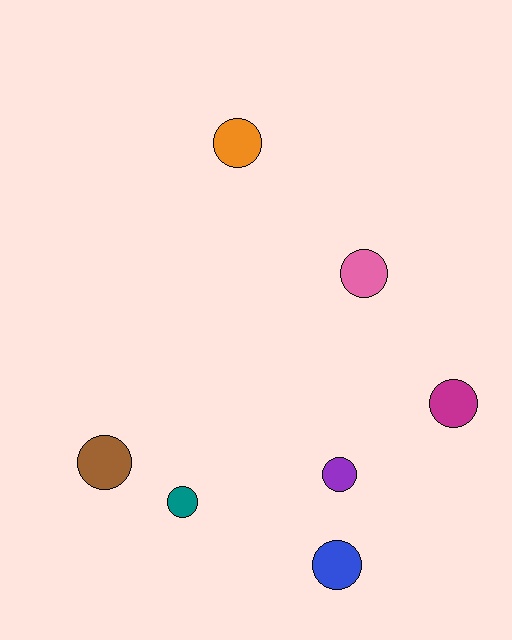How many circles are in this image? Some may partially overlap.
There are 7 circles.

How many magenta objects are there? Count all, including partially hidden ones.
There is 1 magenta object.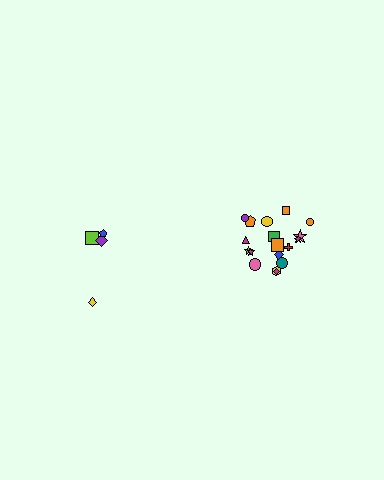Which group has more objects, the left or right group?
The right group.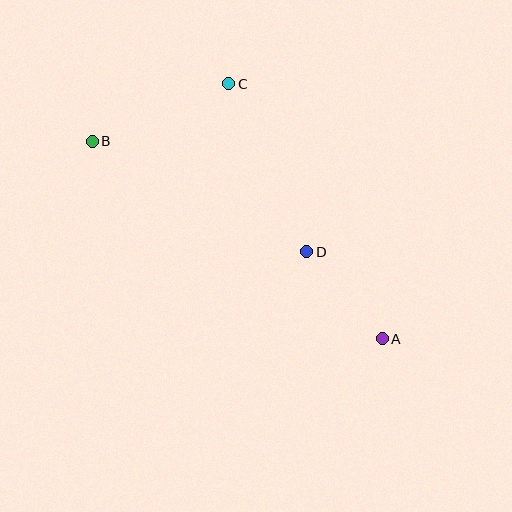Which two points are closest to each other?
Points A and D are closest to each other.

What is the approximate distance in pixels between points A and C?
The distance between A and C is approximately 298 pixels.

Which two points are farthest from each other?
Points A and B are farthest from each other.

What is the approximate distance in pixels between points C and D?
The distance between C and D is approximately 185 pixels.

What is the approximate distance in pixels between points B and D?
The distance between B and D is approximately 241 pixels.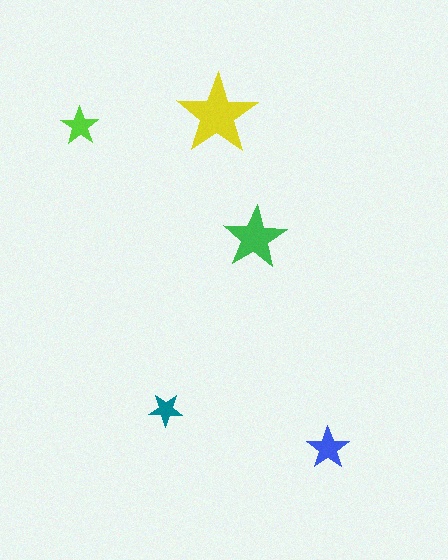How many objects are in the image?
There are 5 objects in the image.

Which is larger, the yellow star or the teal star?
The yellow one.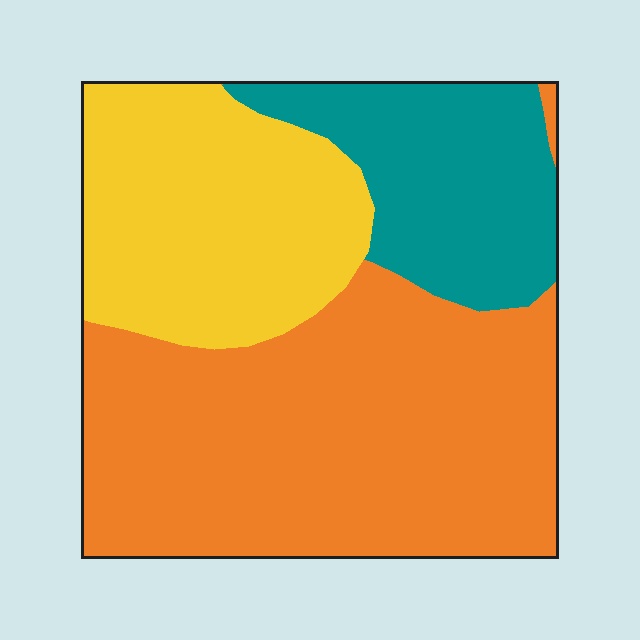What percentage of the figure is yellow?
Yellow covers 28% of the figure.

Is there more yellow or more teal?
Yellow.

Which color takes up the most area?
Orange, at roughly 50%.